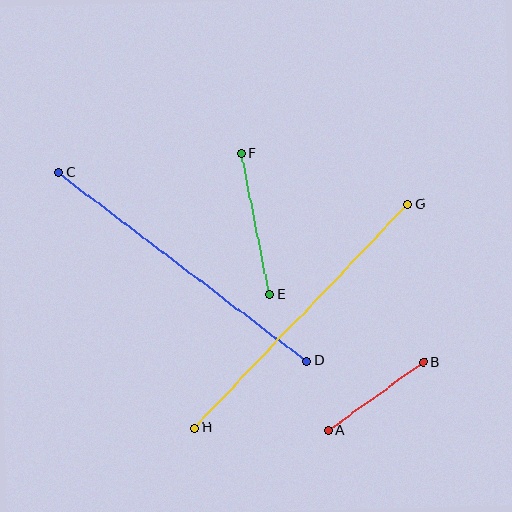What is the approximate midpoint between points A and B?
The midpoint is at approximately (375, 396) pixels.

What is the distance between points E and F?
The distance is approximately 144 pixels.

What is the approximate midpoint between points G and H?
The midpoint is at approximately (301, 316) pixels.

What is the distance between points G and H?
The distance is approximately 309 pixels.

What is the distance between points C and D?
The distance is approximately 311 pixels.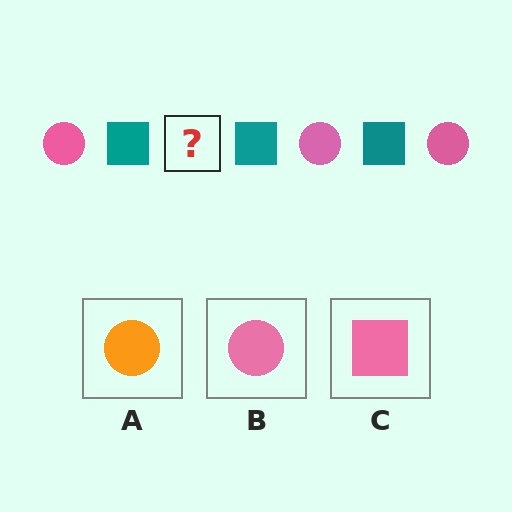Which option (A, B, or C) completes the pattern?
B.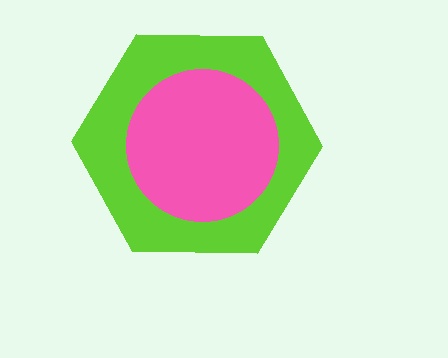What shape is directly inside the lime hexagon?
The pink circle.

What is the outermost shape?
The lime hexagon.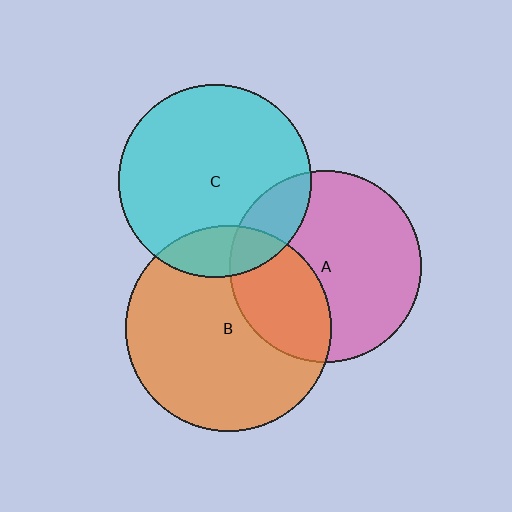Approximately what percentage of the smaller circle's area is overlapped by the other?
Approximately 35%.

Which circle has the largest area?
Circle B (orange).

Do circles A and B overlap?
Yes.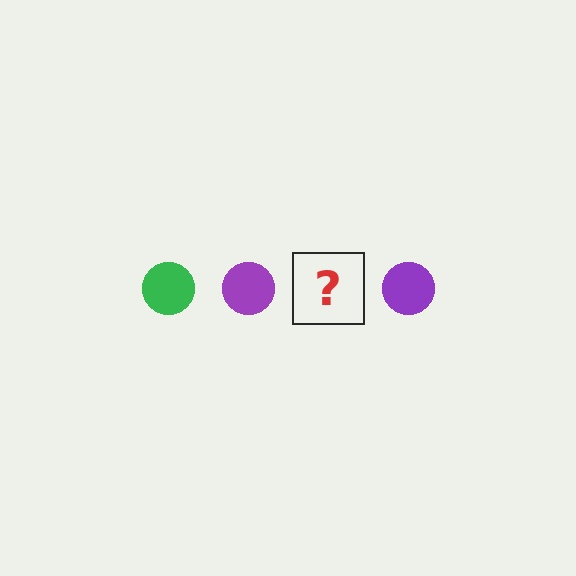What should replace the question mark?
The question mark should be replaced with a green circle.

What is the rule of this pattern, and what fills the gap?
The rule is that the pattern cycles through green, purple circles. The gap should be filled with a green circle.